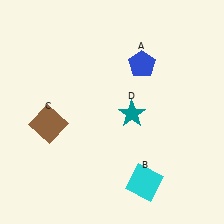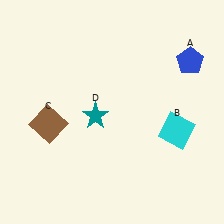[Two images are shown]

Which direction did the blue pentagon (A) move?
The blue pentagon (A) moved right.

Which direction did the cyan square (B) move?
The cyan square (B) moved up.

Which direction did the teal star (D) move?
The teal star (D) moved left.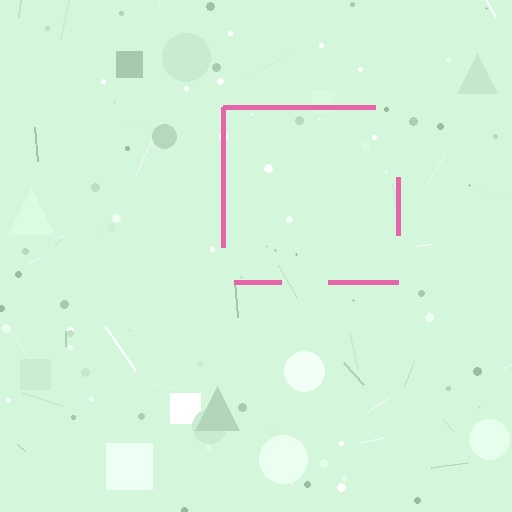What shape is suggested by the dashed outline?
The dashed outline suggests a square.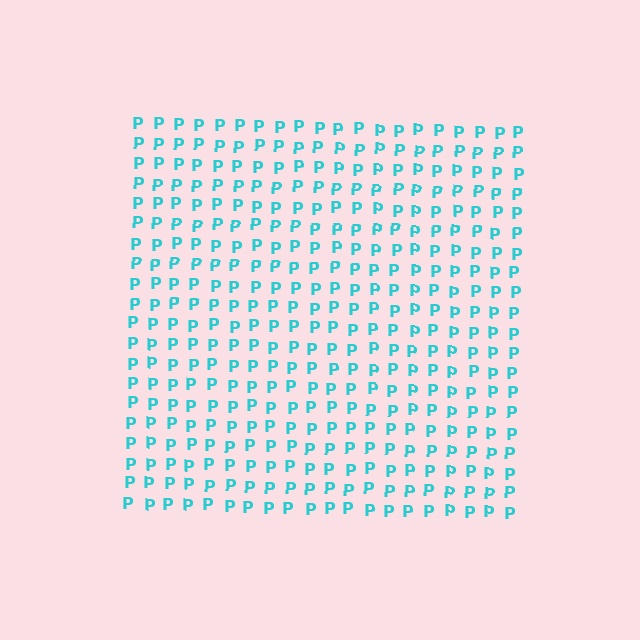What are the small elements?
The small elements are letter P's.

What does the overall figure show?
The overall figure shows a square.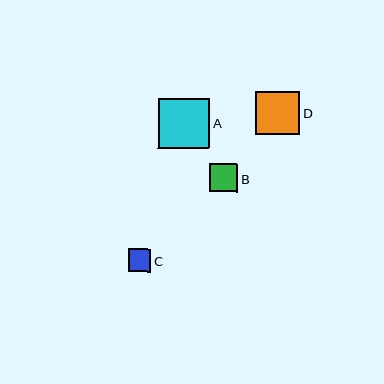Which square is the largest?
Square A is the largest with a size of approximately 51 pixels.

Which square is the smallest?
Square C is the smallest with a size of approximately 23 pixels.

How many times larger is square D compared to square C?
Square D is approximately 1.9 times the size of square C.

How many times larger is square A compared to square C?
Square A is approximately 2.2 times the size of square C.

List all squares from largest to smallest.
From largest to smallest: A, D, B, C.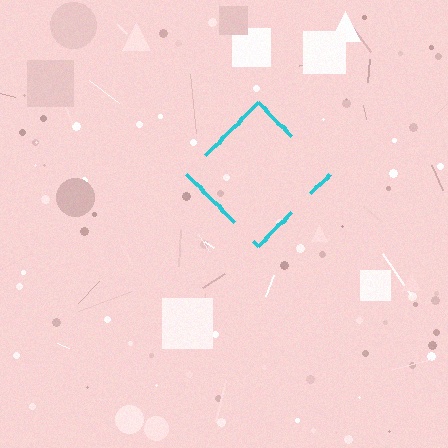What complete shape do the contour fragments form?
The contour fragments form a diamond.